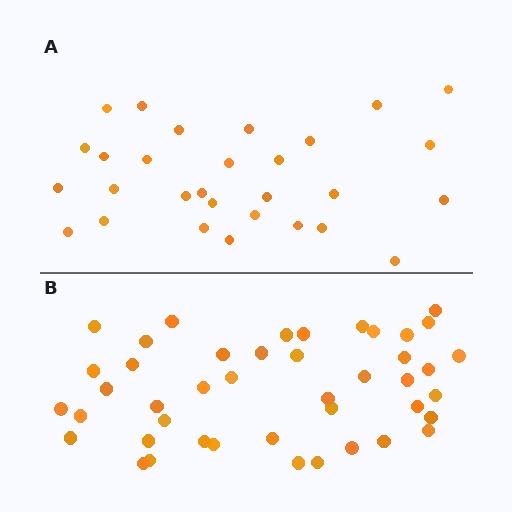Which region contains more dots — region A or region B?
Region B (the bottom region) has more dots.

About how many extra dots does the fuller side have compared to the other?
Region B has approximately 15 more dots than region A.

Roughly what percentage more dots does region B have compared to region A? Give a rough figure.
About 50% more.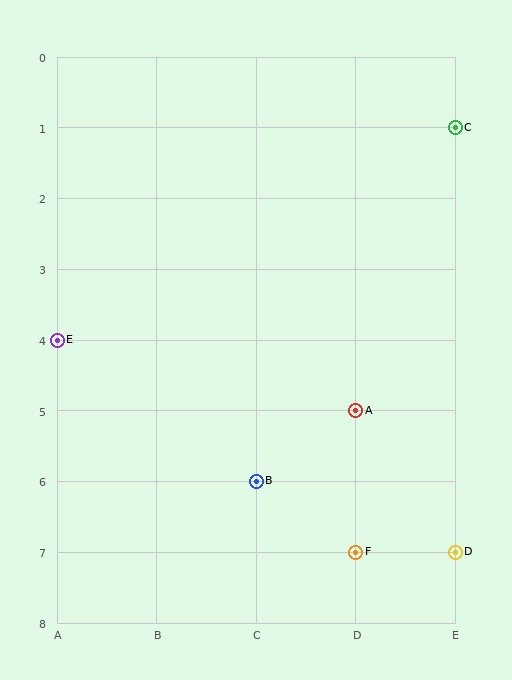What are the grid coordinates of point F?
Point F is at grid coordinates (D, 7).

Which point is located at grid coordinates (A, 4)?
Point E is at (A, 4).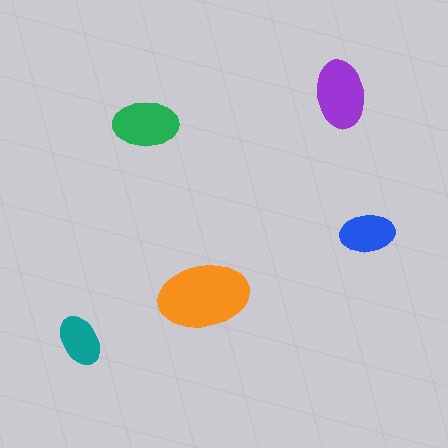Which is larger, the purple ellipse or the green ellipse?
The purple one.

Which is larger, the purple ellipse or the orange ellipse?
The orange one.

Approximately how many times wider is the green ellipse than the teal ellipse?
About 1.5 times wider.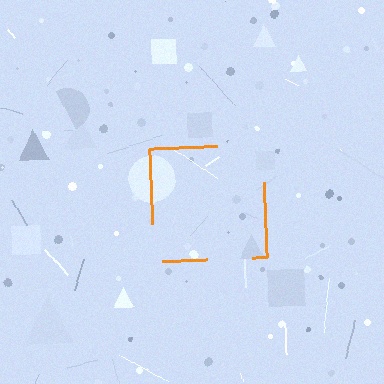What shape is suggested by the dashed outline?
The dashed outline suggests a square.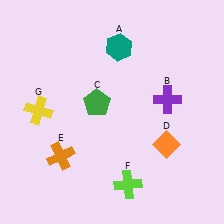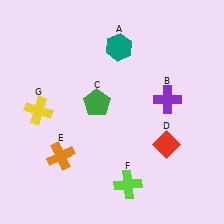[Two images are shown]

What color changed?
The diamond (D) changed from orange in Image 1 to red in Image 2.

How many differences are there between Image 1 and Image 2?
There is 1 difference between the two images.